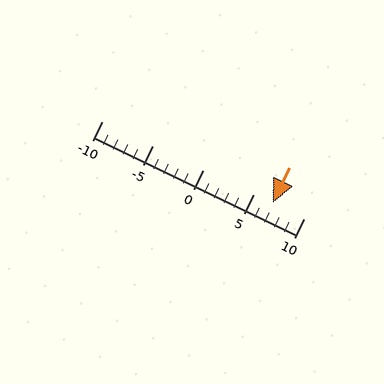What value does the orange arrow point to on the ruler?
The orange arrow points to approximately 7.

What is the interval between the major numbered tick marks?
The major tick marks are spaced 5 units apart.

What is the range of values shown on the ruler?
The ruler shows values from -10 to 10.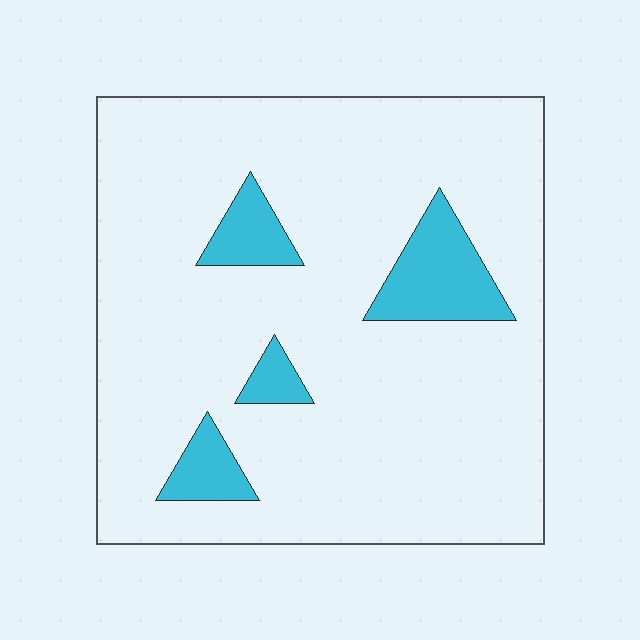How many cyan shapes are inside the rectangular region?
4.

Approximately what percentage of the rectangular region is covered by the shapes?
Approximately 10%.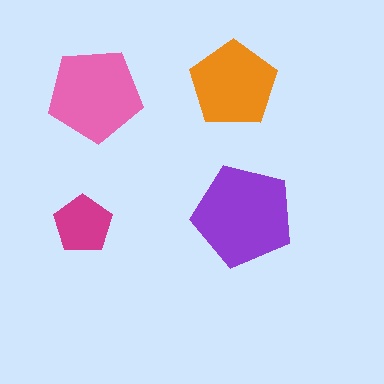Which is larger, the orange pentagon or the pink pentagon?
The pink one.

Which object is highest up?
The orange pentagon is topmost.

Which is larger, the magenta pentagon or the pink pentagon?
The pink one.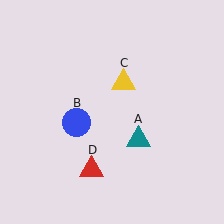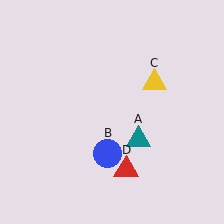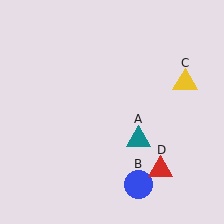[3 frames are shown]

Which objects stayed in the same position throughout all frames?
Teal triangle (object A) remained stationary.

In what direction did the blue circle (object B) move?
The blue circle (object B) moved down and to the right.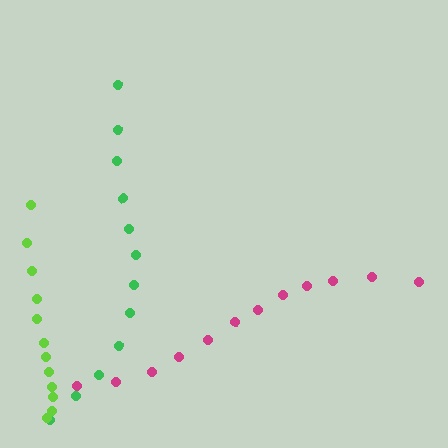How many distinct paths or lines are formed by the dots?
There are 3 distinct paths.